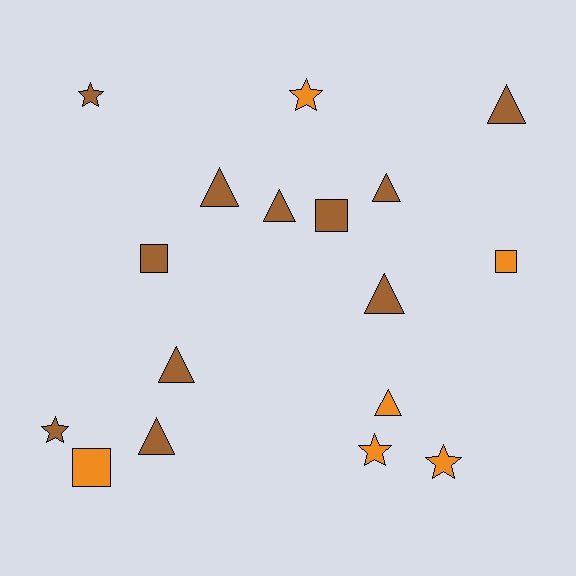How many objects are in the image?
There are 17 objects.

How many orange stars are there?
There are 3 orange stars.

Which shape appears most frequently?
Triangle, with 8 objects.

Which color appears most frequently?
Brown, with 11 objects.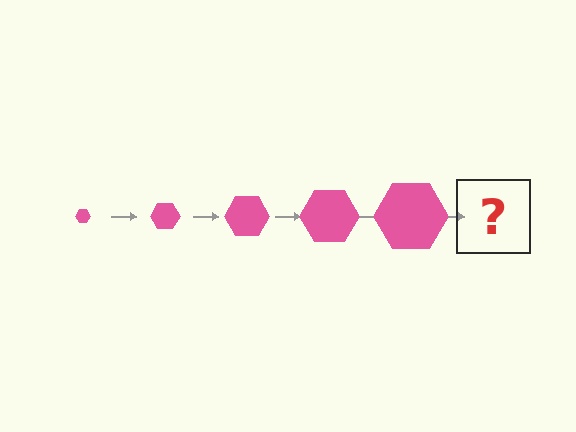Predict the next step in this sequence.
The next step is a pink hexagon, larger than the previous one.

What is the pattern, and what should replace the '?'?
The pattern is that the hexagon gets progressively larger each step. The '?' should be a pink hexagon, larger than the previous one.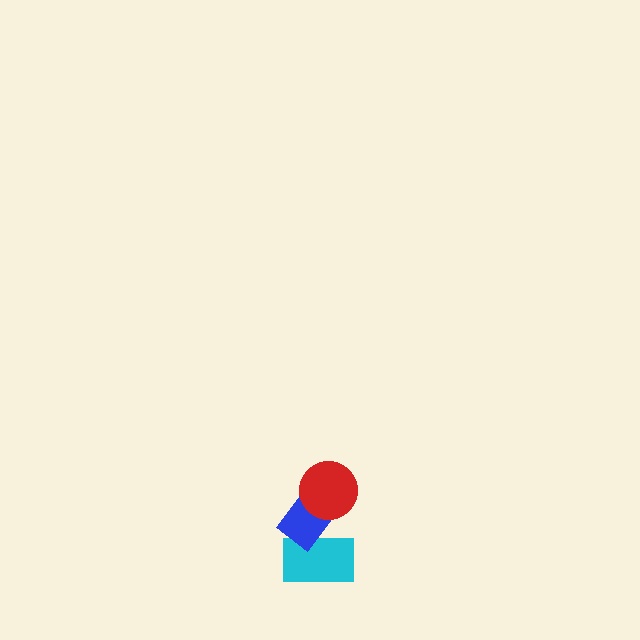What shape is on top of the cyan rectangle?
The blue rectangle is on top of the cyan rectangle.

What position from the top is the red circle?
The red circle is 1st from the top.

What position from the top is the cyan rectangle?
The cyan rectangle is 3rd from the top.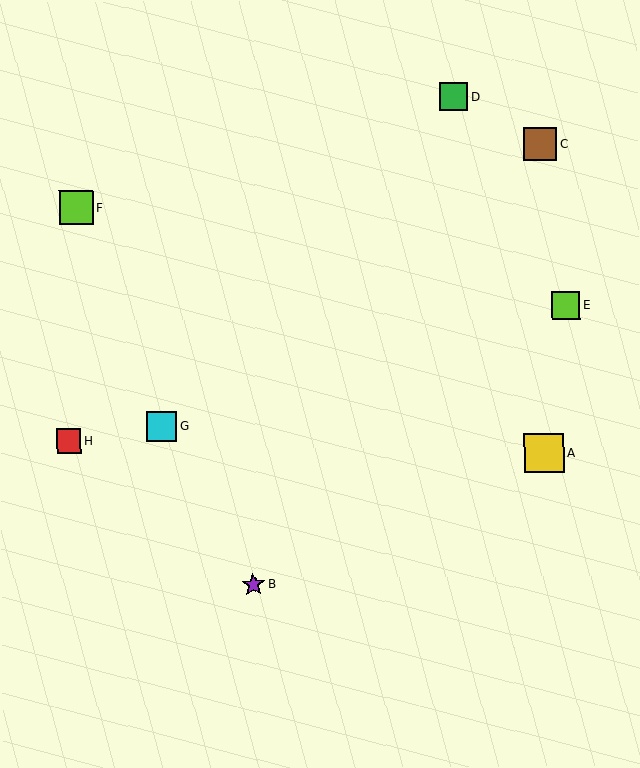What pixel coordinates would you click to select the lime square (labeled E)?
Click at (566, 305) to select the lime square E.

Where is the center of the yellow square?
The center of the yellow square is at (544, 453).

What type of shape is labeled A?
Shape A is a yellow square.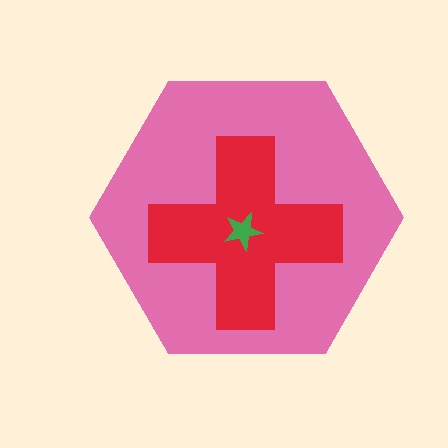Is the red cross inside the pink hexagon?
Yes.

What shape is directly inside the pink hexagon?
The red cross.